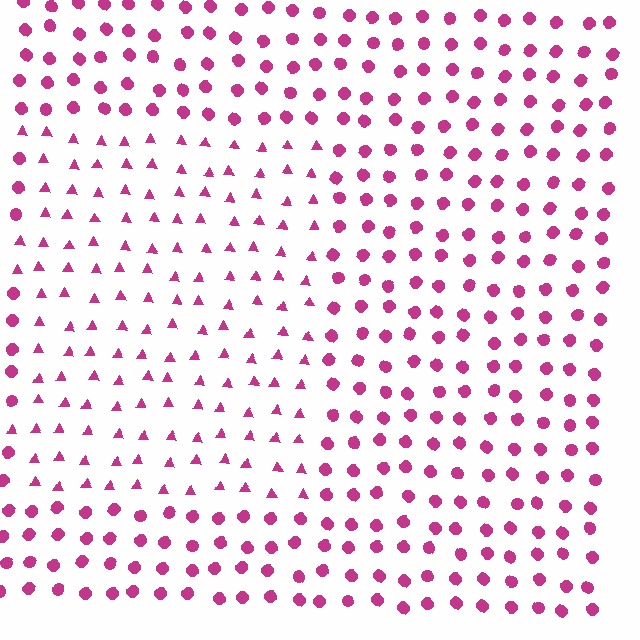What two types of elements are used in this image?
The image uses triangles inside the rectangle region and circles outside it.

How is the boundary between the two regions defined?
The boundary is defined by a change in element shape: triangles inside vs. circles outside. All elements share the same color and spacing.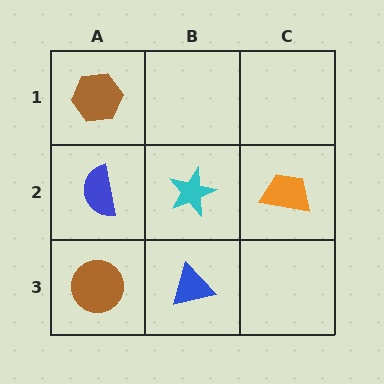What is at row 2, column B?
A cyan star.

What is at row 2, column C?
An orange trapezoid.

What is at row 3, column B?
A blue triangle.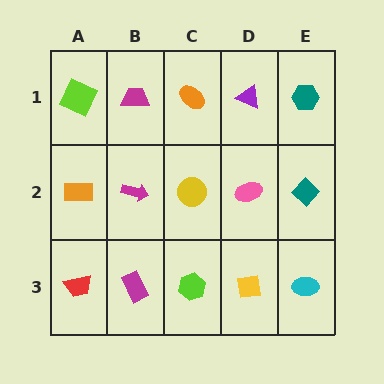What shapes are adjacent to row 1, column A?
An orange rectangle (row 2, column A), a magenta trapezoid (row 1, column B).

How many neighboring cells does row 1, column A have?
2.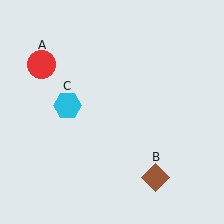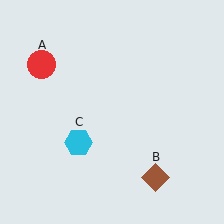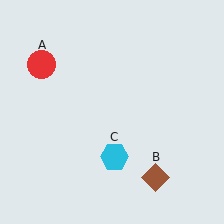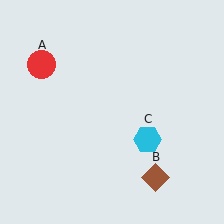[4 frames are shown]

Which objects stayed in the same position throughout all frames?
Red circle (object A) and brown diamond (object B) remained stationary.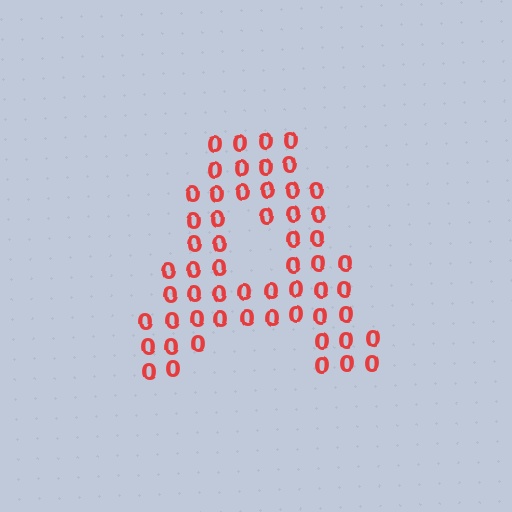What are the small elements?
The small elements are digit 0's.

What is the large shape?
The large shape is the letter A.